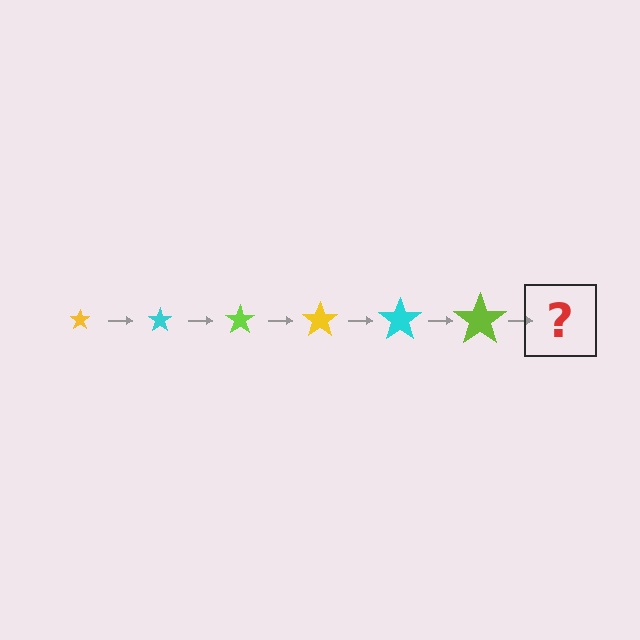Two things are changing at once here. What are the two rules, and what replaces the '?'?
The two rules are that the star grows larger each step and the color cycles through yellow, cyan, and lime. The '?' should be a yellow star, larger than the previous one.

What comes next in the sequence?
The next element should be a yellow star, larger than the previous one.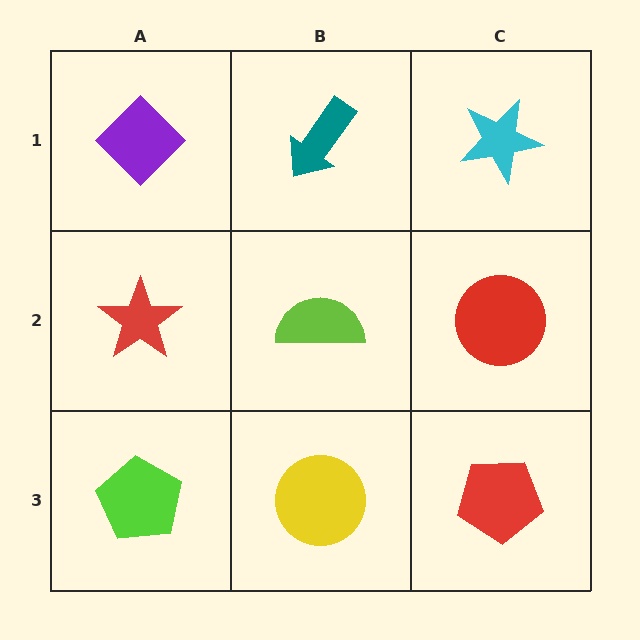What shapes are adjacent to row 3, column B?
A lime semicircle (row 2, column B), a lime pentagon (row 3, column A), a red pentagon (row 3, column C).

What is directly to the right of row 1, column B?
A cyan star.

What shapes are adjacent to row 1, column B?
A lime semicircle (row 2, column B), a purple diamond (row 1, column A), a cyan star (row 1, column C).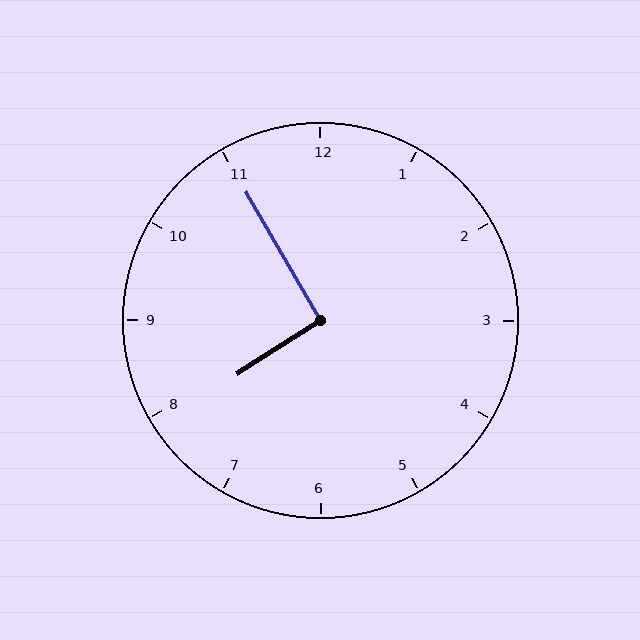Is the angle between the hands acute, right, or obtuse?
It is right.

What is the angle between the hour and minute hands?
Approximately 92 degrees.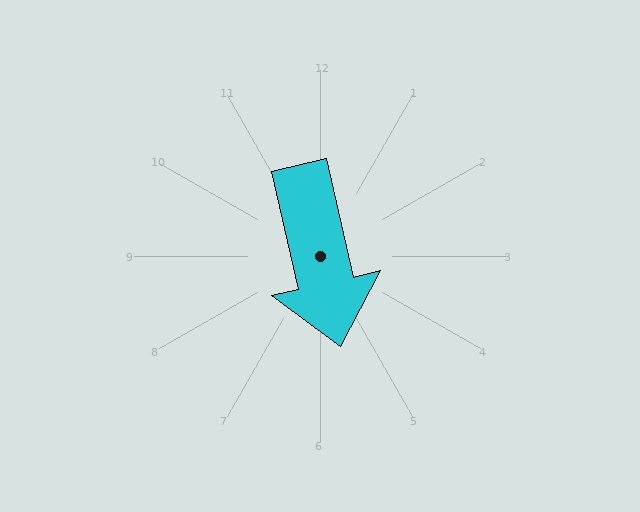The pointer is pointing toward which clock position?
Roughly 6 o'clock.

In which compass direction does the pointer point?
South.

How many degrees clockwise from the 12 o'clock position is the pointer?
Approximately 167 degrees.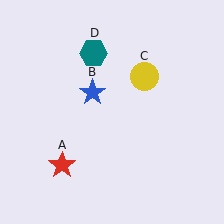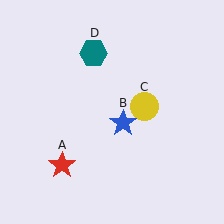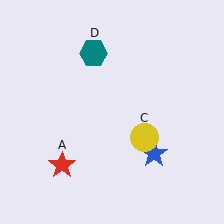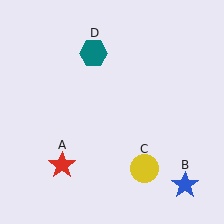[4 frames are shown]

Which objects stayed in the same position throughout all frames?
Red star (object A) and teal hexagon (object D) remained stationary.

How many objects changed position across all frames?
2 objects changed position: blue star (object B), yellow circle (object C).